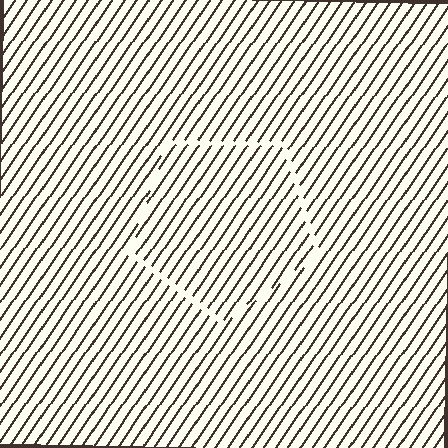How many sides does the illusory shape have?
5 sides — the line-ends trace a pentagon.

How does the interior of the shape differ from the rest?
The interior of the shape contains the same grating, shifted by half a period — the contour is defined by the phase discontinuity where line-ends from the inner and outer gratings abut.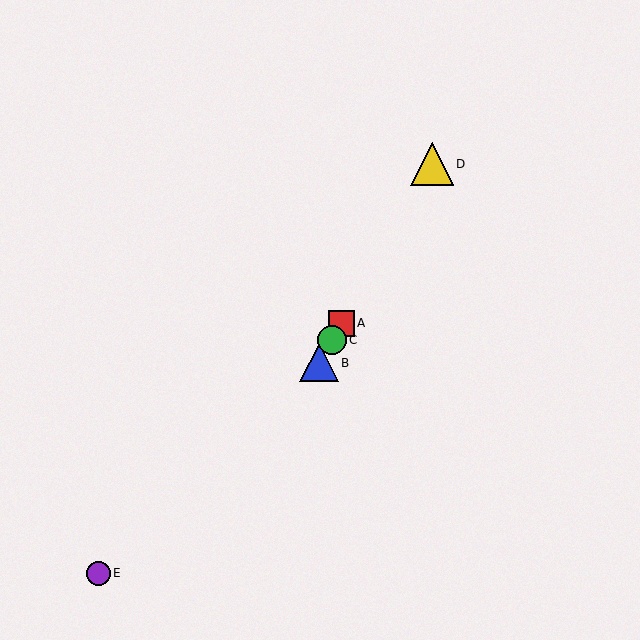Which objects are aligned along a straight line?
Objects A, B, C, D are aligned along a straight line.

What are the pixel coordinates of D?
Object D is at (432, 164).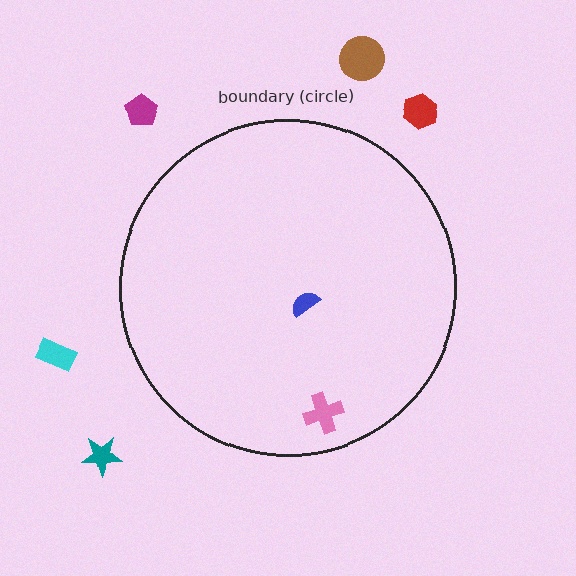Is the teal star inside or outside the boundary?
Outside.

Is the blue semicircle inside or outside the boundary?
Inside.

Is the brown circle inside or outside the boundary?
Outside.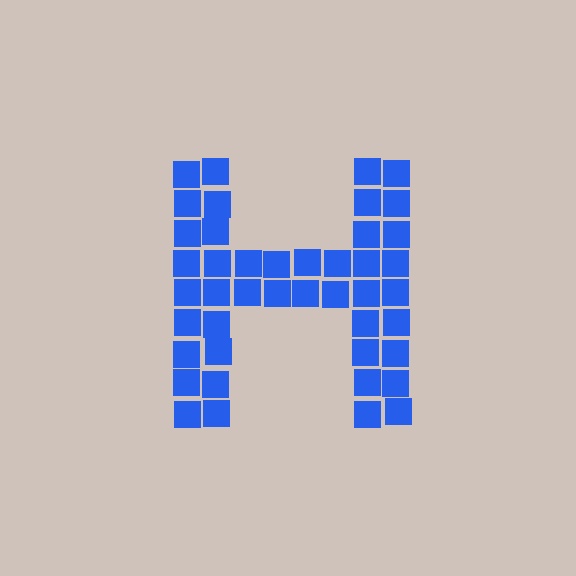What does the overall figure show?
The overall figure shows the letter H.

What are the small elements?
The small elements are squares.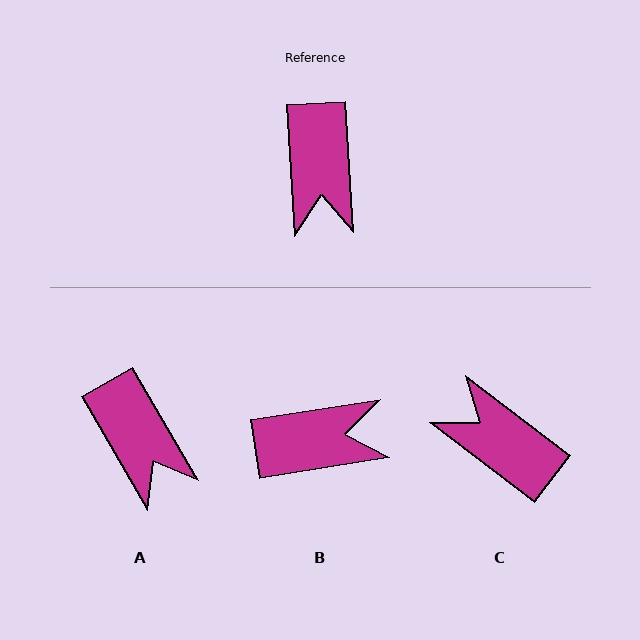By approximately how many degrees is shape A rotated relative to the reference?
Approximately 27 degrees counter-clockwise.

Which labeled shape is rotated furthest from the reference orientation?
C, about 131 degrees away.